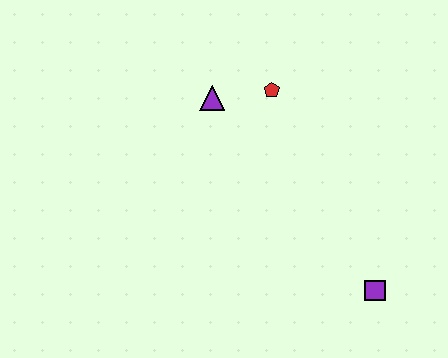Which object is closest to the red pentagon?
The purple triangle is closest to the red pentagon.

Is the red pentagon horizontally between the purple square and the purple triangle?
Yes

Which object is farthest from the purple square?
The purple triangle is farthest from the purple square.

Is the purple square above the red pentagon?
No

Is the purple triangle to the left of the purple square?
Yes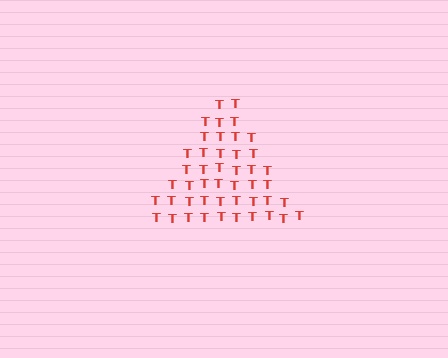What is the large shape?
The large shape is a triangle.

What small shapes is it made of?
It is made of small letter T's.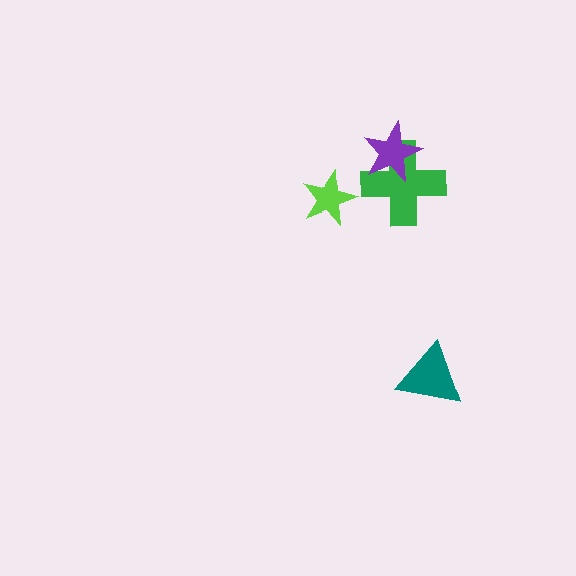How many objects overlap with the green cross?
1 object overlaps with the green cross.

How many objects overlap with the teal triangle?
0 objects overlap with the teal triangle.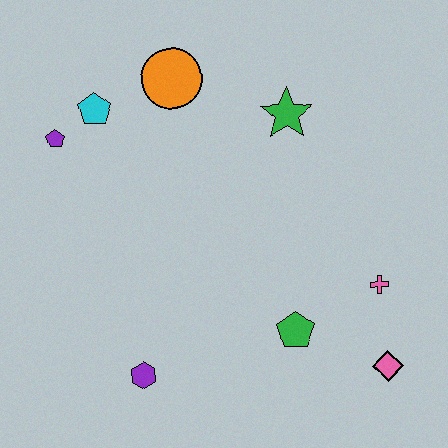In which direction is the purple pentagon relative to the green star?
The purple pentagon is to the left of the green star.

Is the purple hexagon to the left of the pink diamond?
Yes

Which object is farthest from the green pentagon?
The purple pentagon is farthest from the green pentagon.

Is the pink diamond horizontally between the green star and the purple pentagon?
No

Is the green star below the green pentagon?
No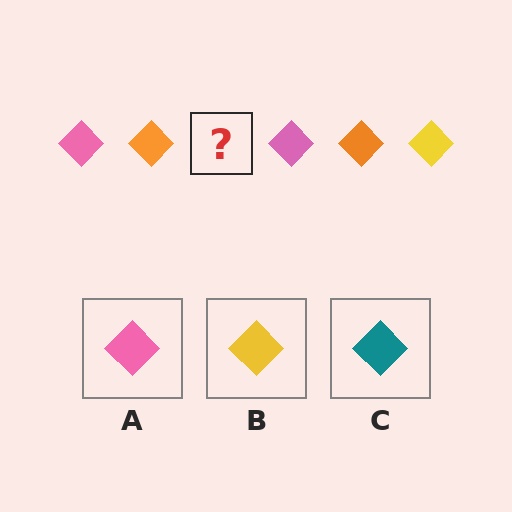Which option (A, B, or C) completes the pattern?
B.